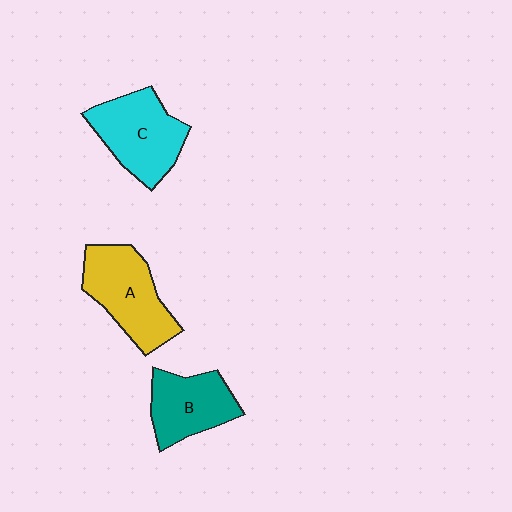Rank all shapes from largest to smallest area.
From largest to smallest: A (yellow), C (cyan), B (teal).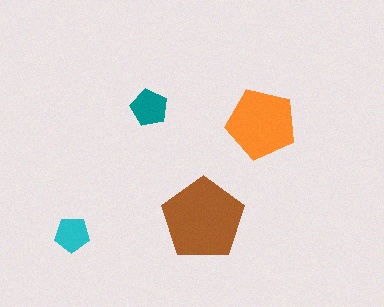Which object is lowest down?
The cyan pentagon is bottommost.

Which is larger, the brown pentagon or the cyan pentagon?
The brown one.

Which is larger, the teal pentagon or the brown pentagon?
The brown one.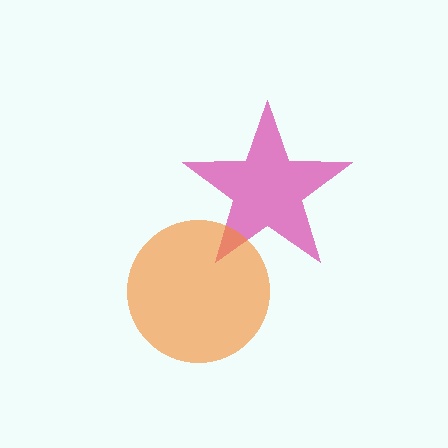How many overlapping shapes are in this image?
There are 2 overlapping shapes in the image.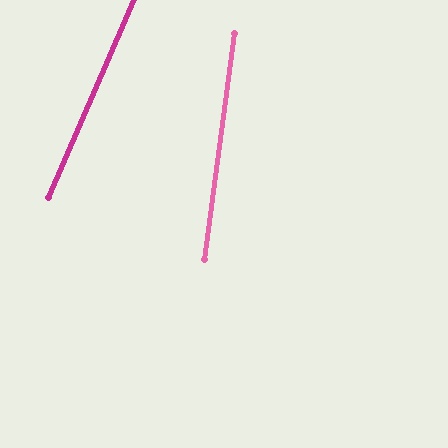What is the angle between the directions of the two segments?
Approximately 16 degrees.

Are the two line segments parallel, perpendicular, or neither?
Neither parallel nor perpendicular — they differ by about 16°.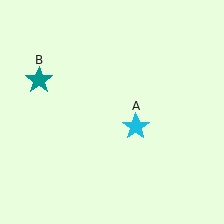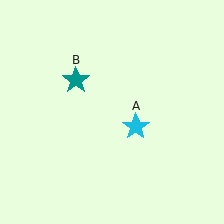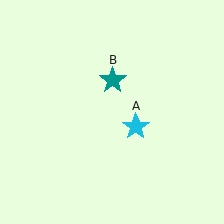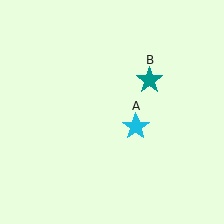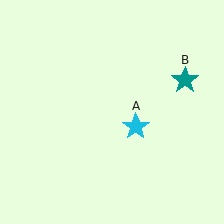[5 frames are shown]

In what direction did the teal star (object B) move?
The teal star (object B) moved right.